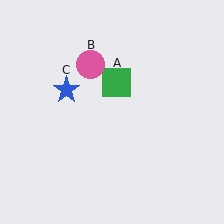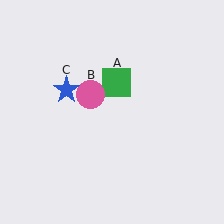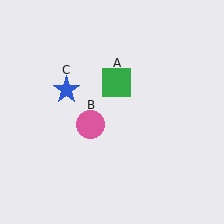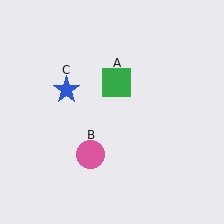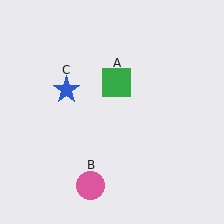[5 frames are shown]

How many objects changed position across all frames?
1 object changed position: pink circle (object B).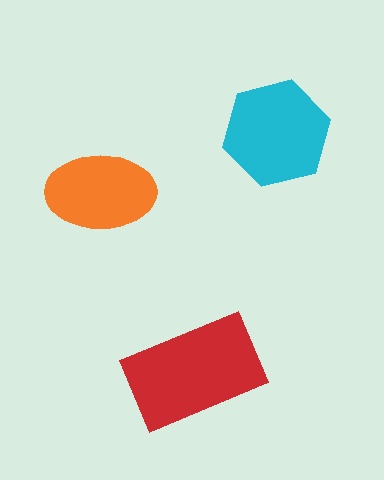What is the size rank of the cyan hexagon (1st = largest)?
2nd.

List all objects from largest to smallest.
The red rectangle, the cyan hexagon, the orange ellipse.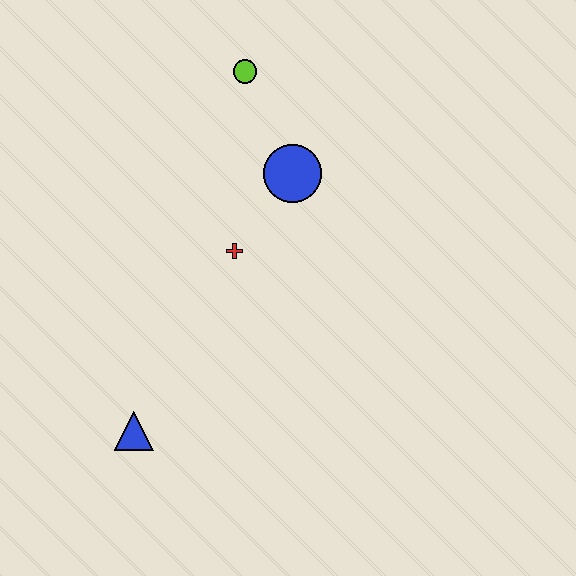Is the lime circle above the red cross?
Yes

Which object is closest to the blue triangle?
The red cross is closest to the blue triangle.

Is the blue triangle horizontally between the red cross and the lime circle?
No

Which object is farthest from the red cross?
The blue triangle is farthest from the red cross.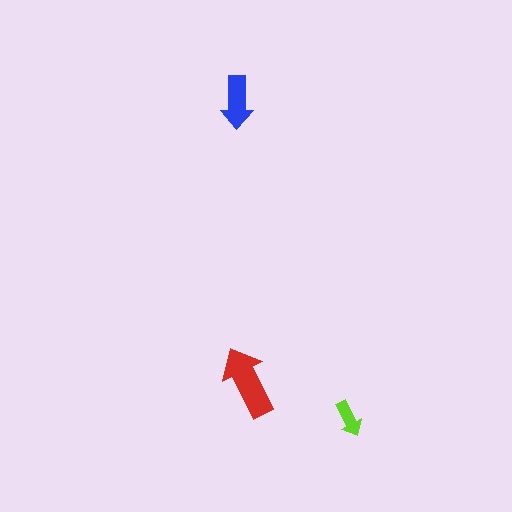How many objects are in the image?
There are 3 objects in the image.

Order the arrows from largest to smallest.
the red one, the blue one, the lime one.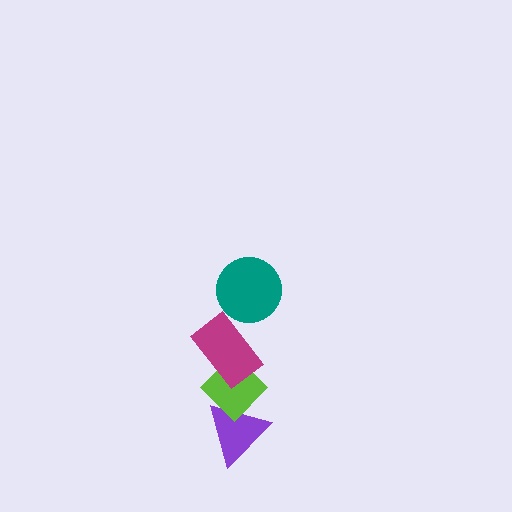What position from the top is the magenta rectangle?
The magenta rectangle is 2nd from the top.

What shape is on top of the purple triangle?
The lime diamond is on top of the purple triangle.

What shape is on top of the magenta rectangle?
The teal circle is on top of the magenta rectangle.